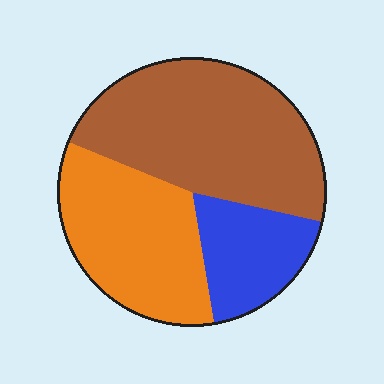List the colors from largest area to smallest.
From largest to smallest: brown, orange, blue.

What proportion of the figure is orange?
Orange covers about 35% of the figure.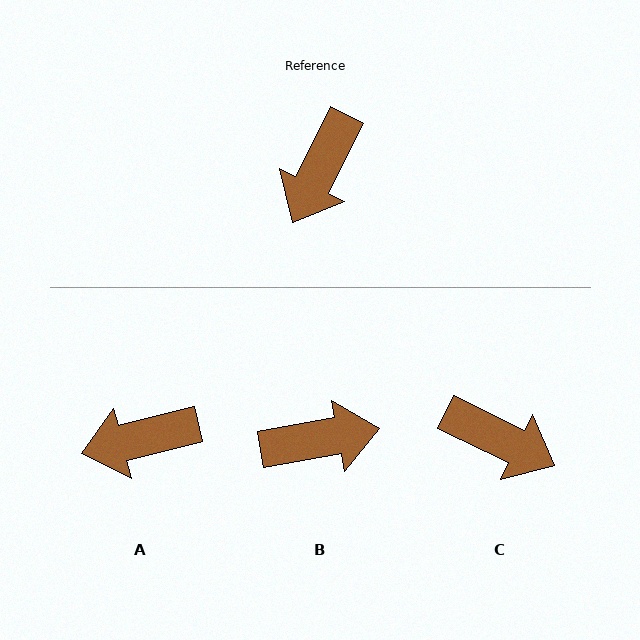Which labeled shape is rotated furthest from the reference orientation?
B, about 127 degrees away.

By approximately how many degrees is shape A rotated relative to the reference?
Approximately 49 degrees clockwise.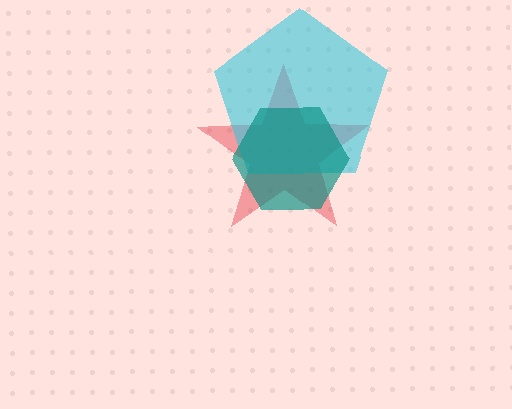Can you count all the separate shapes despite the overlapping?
Yes, there are 3 separate shapes.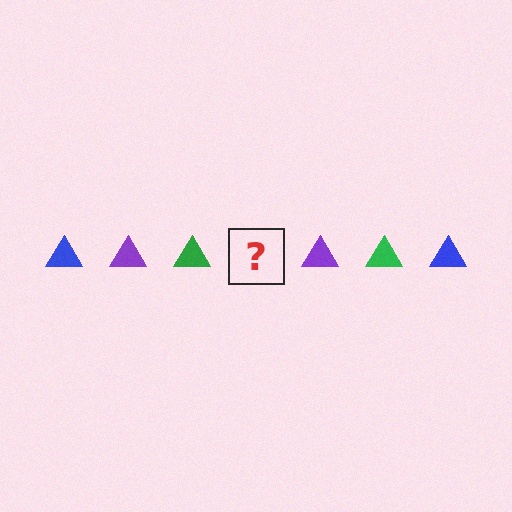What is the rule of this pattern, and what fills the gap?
The rule is that the pattern cycles through blue, purple, green triangles. The gap should be filled with a blue triangle.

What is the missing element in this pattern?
The missing element is a blue triangle.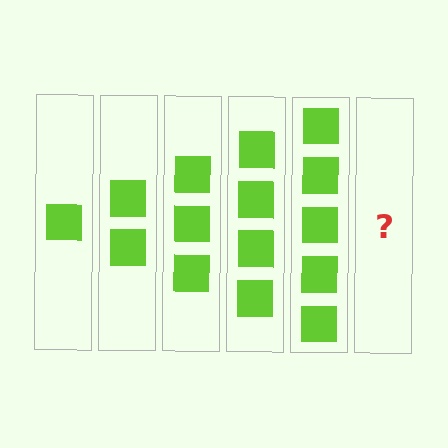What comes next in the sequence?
The next element should be 6 squares.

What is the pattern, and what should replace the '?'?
The pattern is that each step adds one more square. The '?' should be 6 squares.